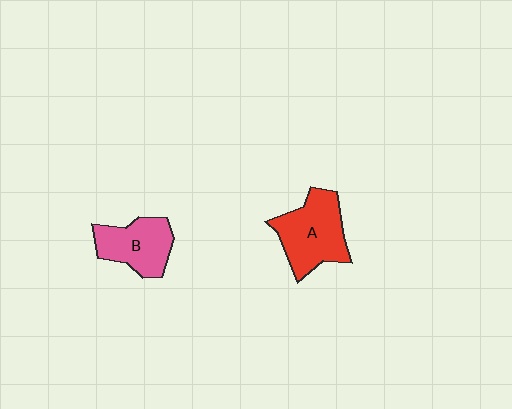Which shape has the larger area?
Shape A (red).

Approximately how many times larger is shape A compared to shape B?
Approximately 1.3 times.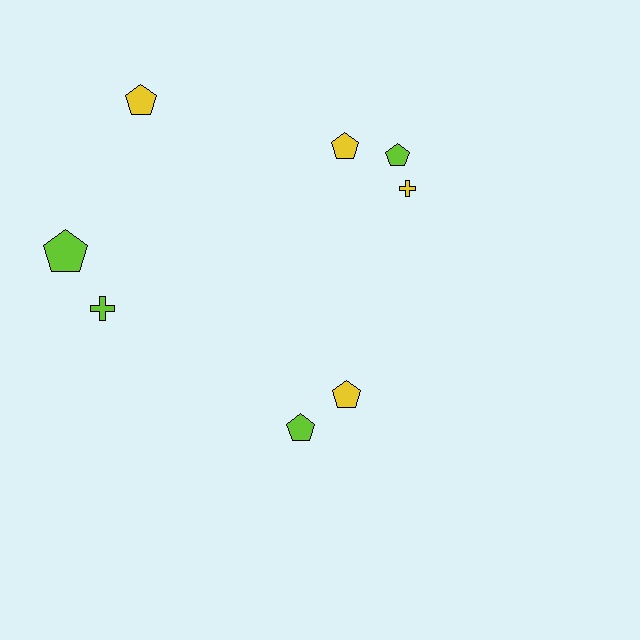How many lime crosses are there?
There is 1 lime cross.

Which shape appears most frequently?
Pentagon, with 6 objects.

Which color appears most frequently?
Yellow, with 4 objects.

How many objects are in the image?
There are 8 objects.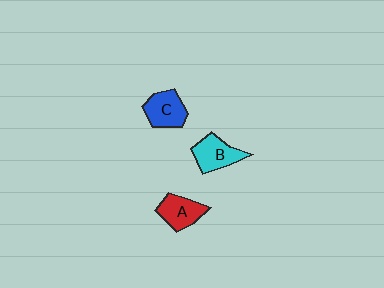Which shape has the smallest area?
Shape A (red).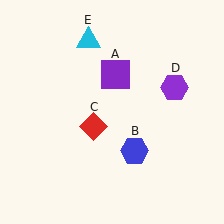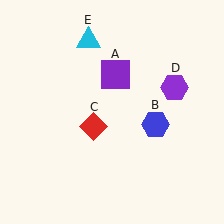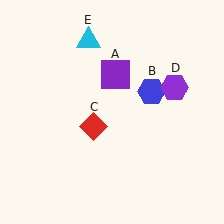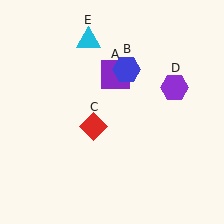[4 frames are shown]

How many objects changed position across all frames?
1 object changed position: blue hexagon (object B).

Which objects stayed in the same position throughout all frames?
Purple square (object A) and red diamond (object C) and purple hexagon (object D) and cyan triangle (object E) remained stationary.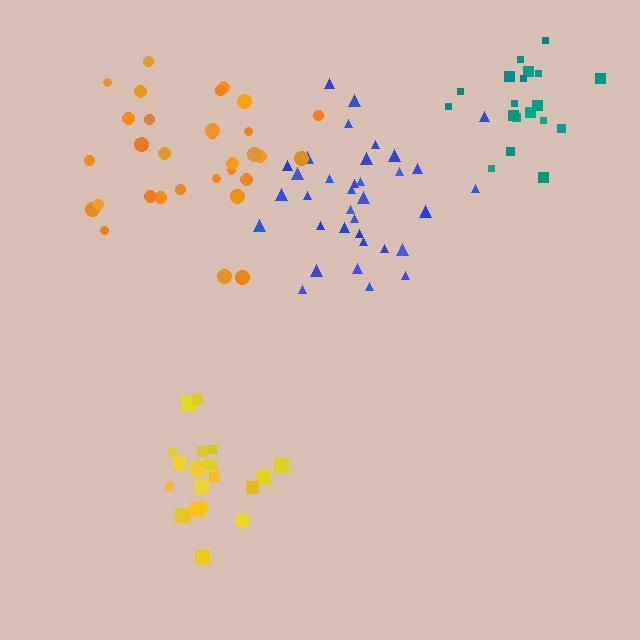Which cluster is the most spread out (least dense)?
Orange.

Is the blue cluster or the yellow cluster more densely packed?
Blue.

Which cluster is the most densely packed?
Blue.